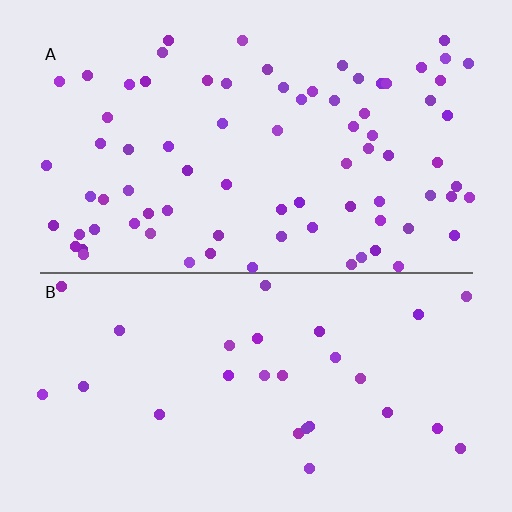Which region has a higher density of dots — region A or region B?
A (the top).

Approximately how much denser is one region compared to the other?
Approximately 2.8× — region A over region B.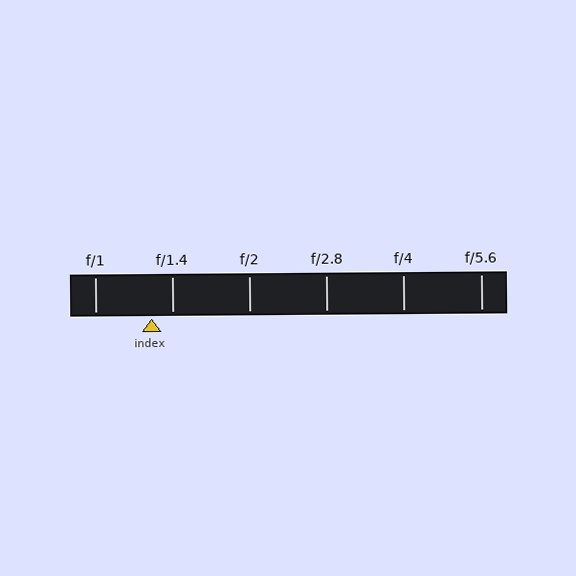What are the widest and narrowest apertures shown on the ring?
The widest aperture shown is f/1 and the narrowest is f/5.6.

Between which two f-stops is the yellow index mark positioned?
The index mark is between f/1 and f/1.4.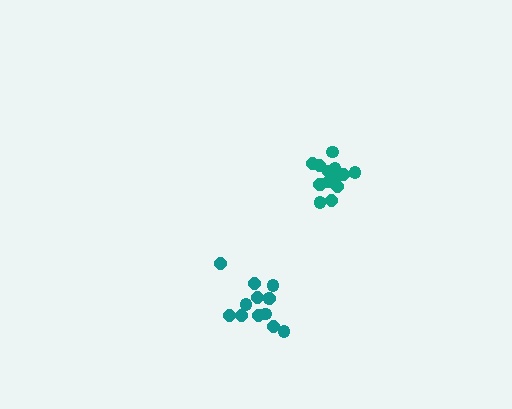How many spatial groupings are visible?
There are 2 spatial groupings.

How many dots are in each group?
Group 1: 14 dots, Group 2: 13 dots (27 total).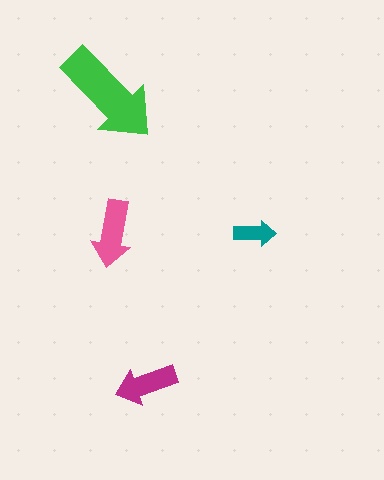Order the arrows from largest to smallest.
the green one, the pink one, the magenta one, the teal one.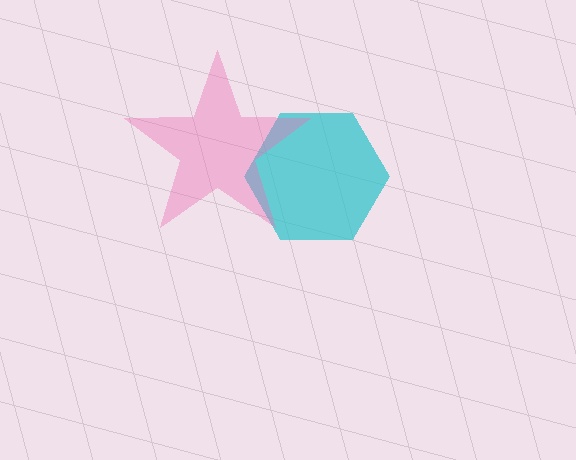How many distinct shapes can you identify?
There are 2 distinct shapes: a cyan hexagon, a pink star.